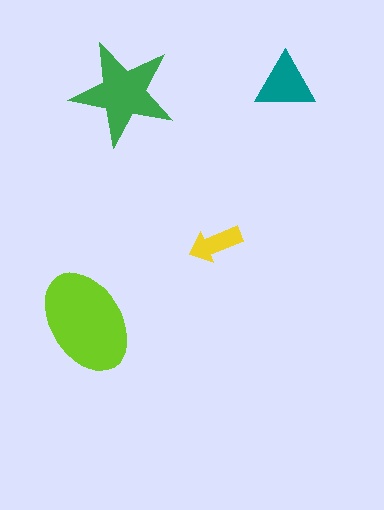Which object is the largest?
The lime ellipse.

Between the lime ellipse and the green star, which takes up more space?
The lime ellipse.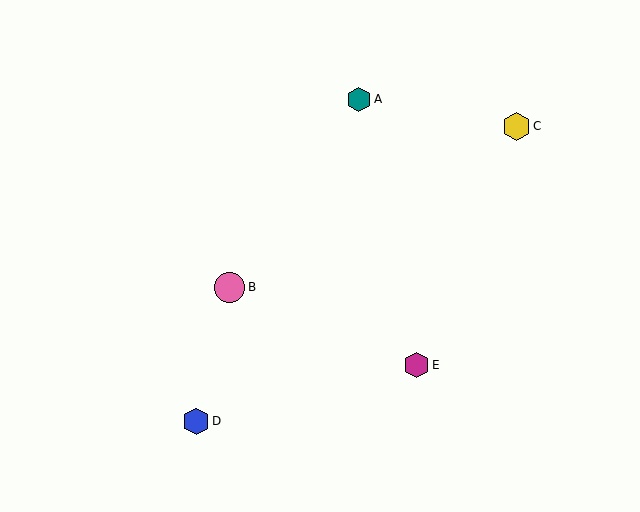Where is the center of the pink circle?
The center of the pink circle is at (229, 287).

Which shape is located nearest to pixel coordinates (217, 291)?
The pink circle (labeled B) at (229, 287) is nearest to that location.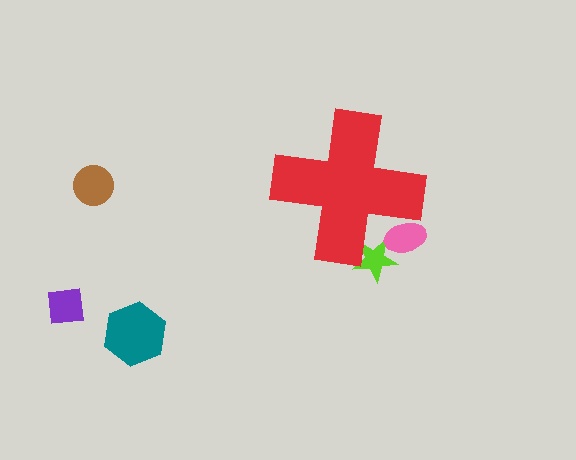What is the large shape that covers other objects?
A red cross.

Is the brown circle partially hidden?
No, the brown circle is fully visible.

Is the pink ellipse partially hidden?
Yes, the pink ellipse is partially hidden behind the red cross.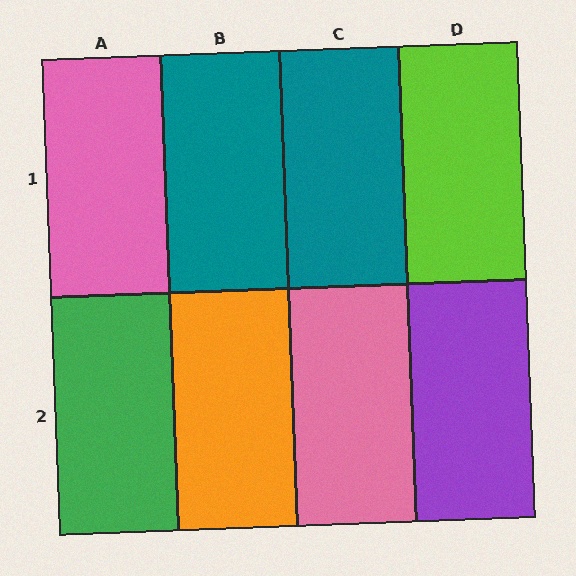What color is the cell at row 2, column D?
Purple.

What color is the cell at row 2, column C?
Pink.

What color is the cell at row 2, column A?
Green.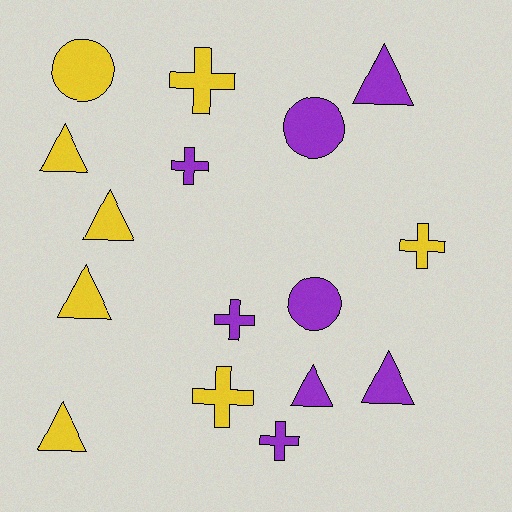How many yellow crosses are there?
There are 3 yellow crosses.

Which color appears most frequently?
Purple, with 8 objects.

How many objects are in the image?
There are 16 objects.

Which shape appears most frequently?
Triangle, with 7 objects.